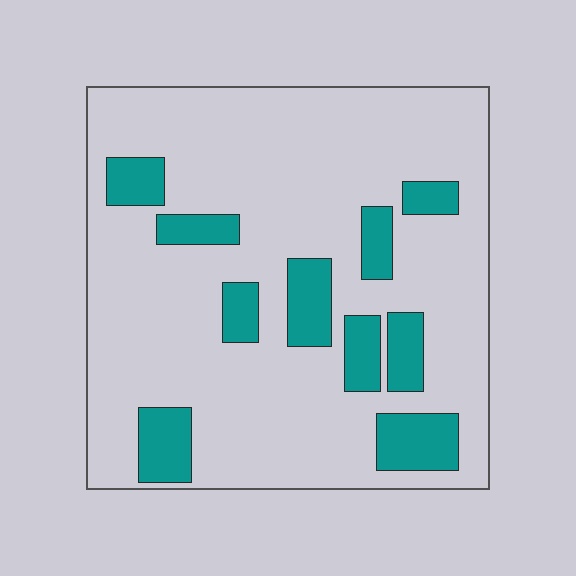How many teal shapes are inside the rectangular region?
10.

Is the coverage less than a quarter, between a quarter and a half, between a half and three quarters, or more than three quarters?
Less than a quarter.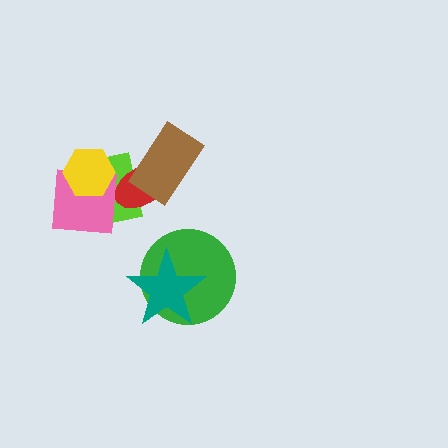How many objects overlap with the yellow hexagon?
2 objects overlap with the yellow hexagon.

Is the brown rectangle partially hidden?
No, no other shape covers it.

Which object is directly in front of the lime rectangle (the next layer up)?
The pink square is directly in front of the lime rectangle.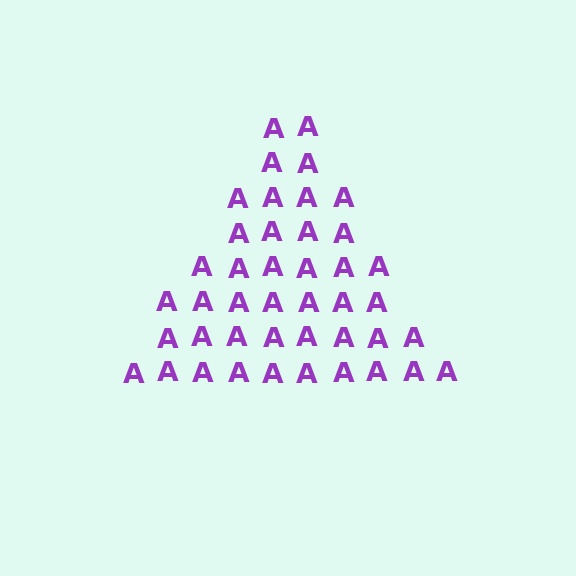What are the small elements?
The small elements are letter A's.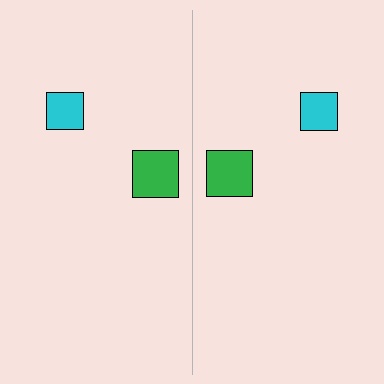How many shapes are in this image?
There are 4 shapes in this image.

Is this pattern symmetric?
Yes, this pattern has bilateral (reflection) symmetry.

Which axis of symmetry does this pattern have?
The pattern has a vertical axis of symmetry running through the center of the image.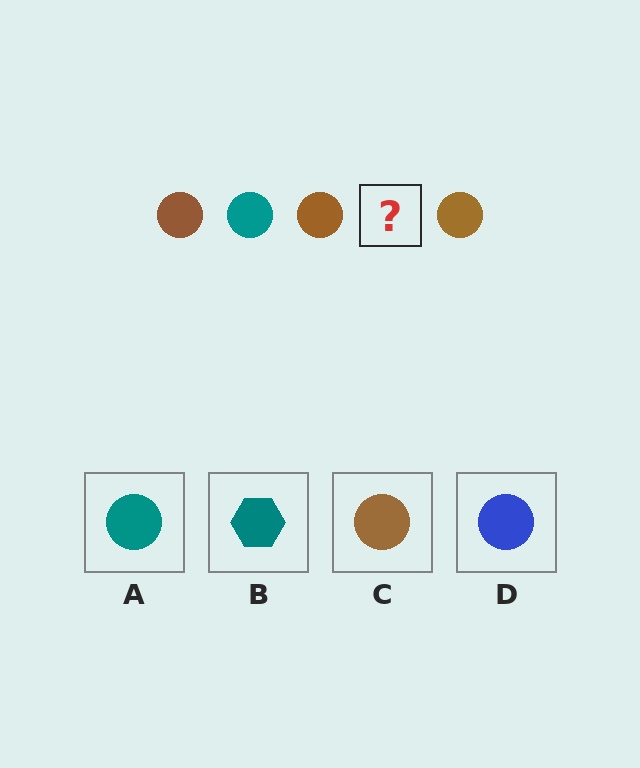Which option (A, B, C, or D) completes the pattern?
A.